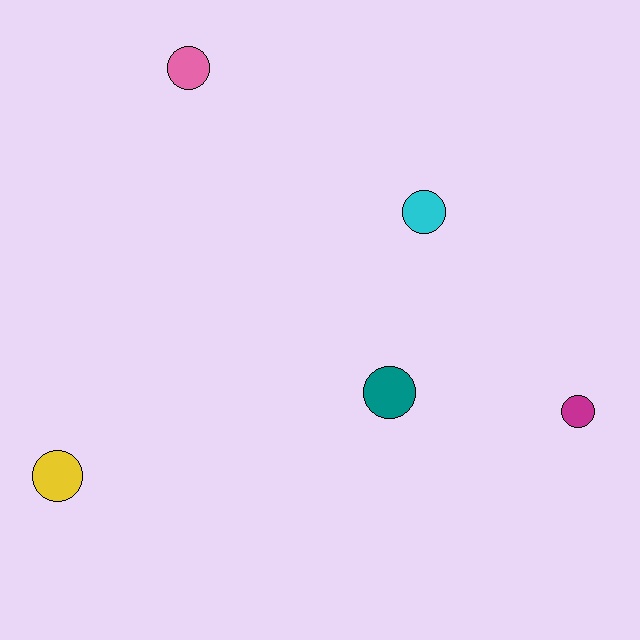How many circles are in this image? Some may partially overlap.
There are 5 circles.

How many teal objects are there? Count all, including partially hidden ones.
There is 1 teal object.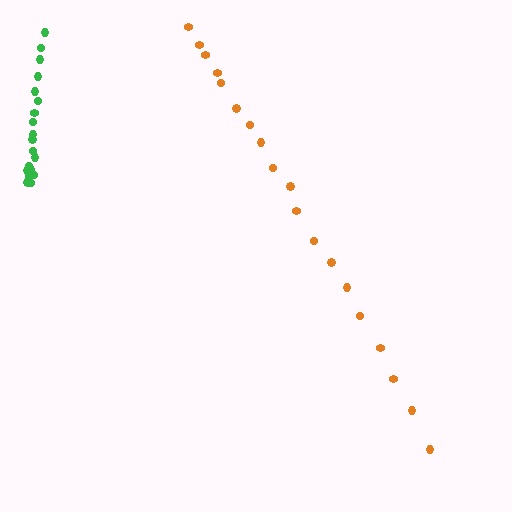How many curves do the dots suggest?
There are 2 distinct paths.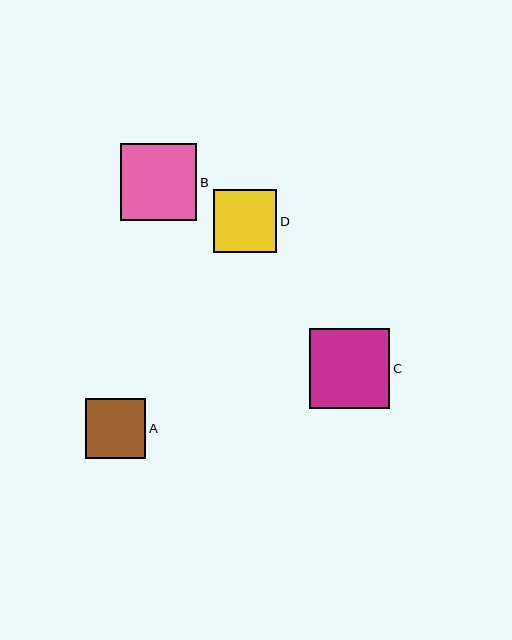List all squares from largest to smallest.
From largest to smallest: C, B, D, A.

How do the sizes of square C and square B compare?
Square C and square B are approximately the same size.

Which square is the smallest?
Square A is the smallest with a size of approximately 60 pixels.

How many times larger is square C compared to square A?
Square C is approximately 1.3 times the size of square A.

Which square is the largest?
Square C is the largest with a size of approximately 80 pixels.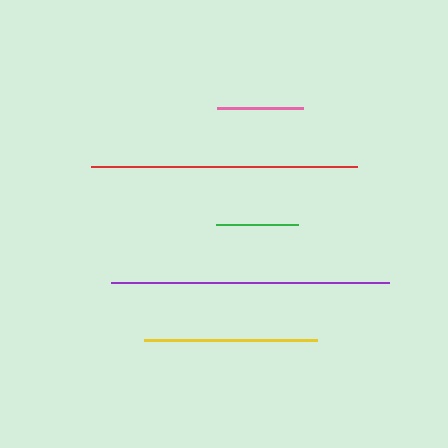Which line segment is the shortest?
The green line is the shortest at approximately 82 pixels.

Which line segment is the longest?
The purple line is the longest at approximately 279 pixels.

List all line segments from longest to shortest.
From longest to shortest: purple, red, yellow, pink, green.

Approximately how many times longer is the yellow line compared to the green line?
The yellow line is approximately 2.1 times the length of the green line.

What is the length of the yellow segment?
The yellow segment is approximately 172 pixels long.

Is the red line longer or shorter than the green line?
The red line is longer than the green line.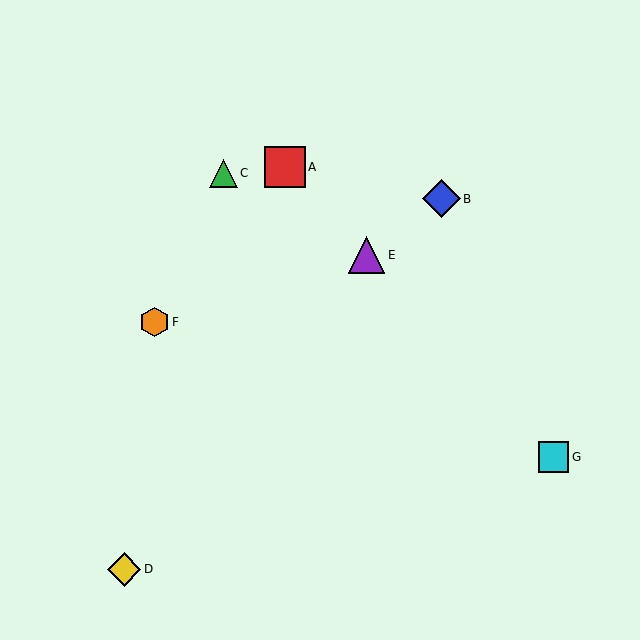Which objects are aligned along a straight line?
Objects A, E, G are aligned along a straight line.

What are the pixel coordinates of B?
Object B is at (441, 199).